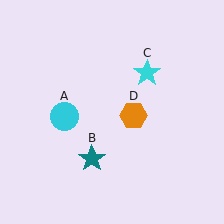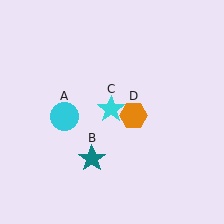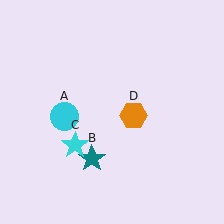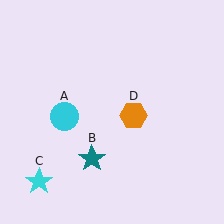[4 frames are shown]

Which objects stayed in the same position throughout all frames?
Cyan circle (object A) and teal star (object B) and orange hexagon (object D) remained stationary.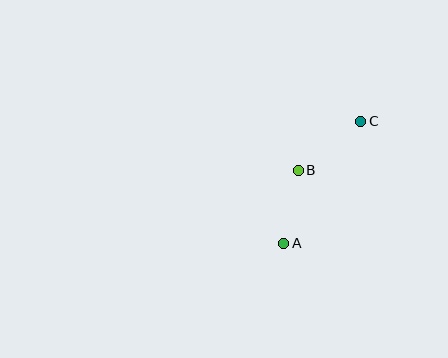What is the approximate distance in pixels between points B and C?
The distance between B and C is approximately 79 pixels.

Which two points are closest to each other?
Points A and B are closest to each other.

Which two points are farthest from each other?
Points A and C are farthest from each other.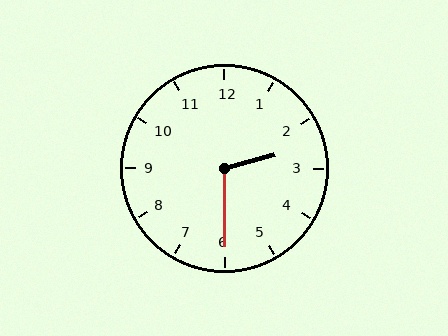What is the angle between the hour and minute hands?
Approximately 105 degrees.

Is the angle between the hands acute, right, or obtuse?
It is obtuse.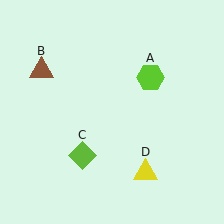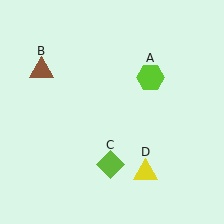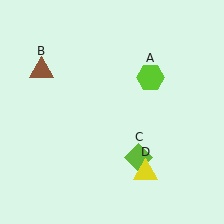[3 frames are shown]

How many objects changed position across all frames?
1 object changed position: lime diamond (object C).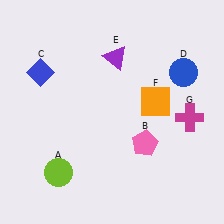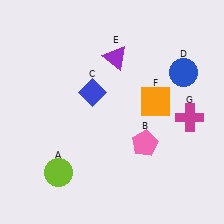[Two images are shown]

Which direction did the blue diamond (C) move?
The blue diamond (C) moved right.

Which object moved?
The blue diamond (C) moved right.